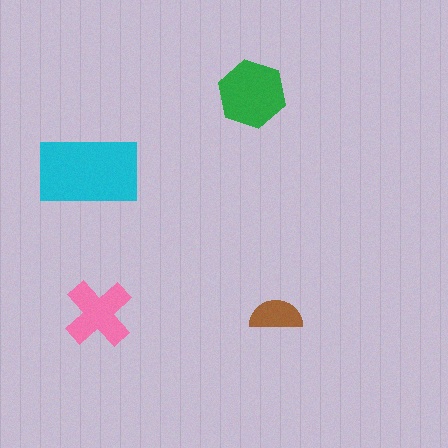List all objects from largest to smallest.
The cyan rectangle, the green hexagon, the pink cross, the brown semicircle.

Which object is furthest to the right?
The brown semicircle is rightmost.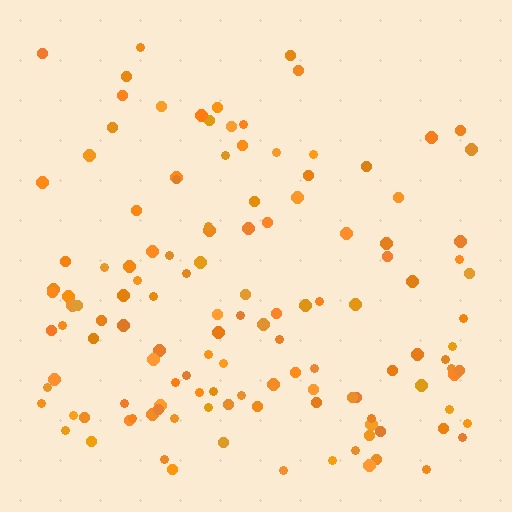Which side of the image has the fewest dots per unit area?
The top.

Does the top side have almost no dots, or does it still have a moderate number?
Still a moderate number, just noticeably fewer than the bottom.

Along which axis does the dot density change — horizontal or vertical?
Vertical.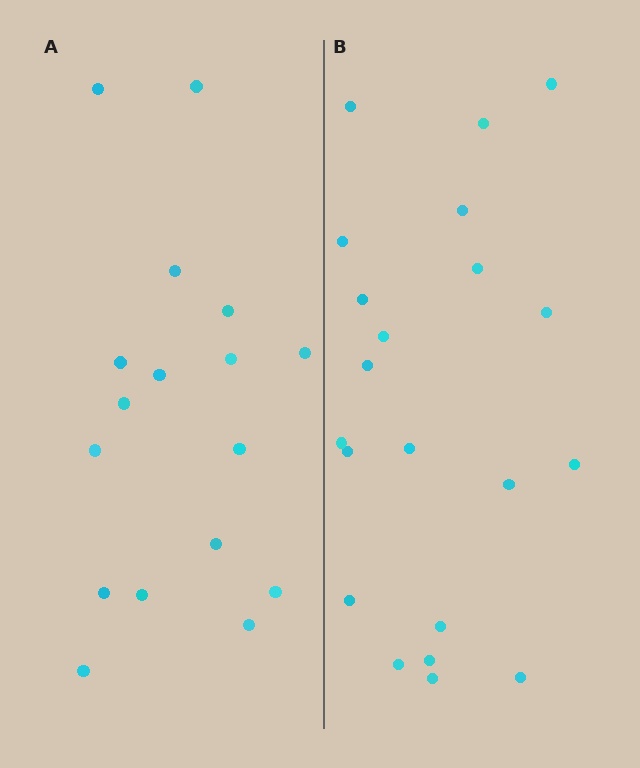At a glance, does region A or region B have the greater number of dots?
Region B (the right region) has more dots.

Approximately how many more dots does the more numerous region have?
Region B has about 4 more dots than region A.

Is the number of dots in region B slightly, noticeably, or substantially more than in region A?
Region B has only slightly more — the two regions are fairly close. The ratio is roughly 1.2 to 1.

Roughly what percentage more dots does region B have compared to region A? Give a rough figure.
About 25% more.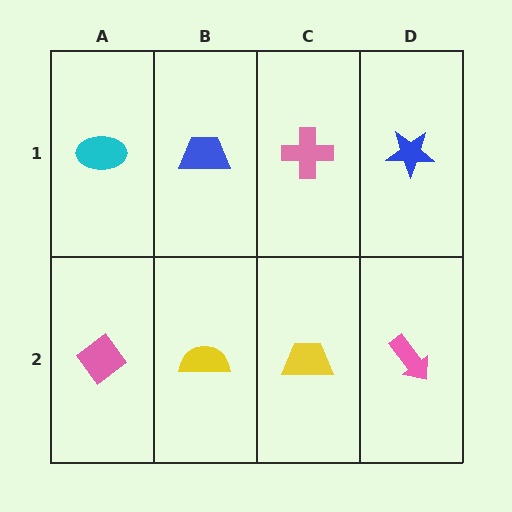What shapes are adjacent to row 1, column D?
A pink arrow (row 2, column D), a pink cross (row 1, column C).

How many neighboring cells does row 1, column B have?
3.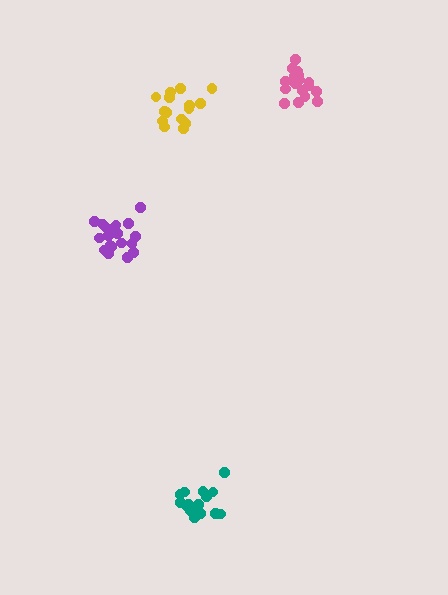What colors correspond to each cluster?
The clusters are colored: teal, yellow, purple, pink.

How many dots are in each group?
Group 1: 16 dots, Group 2: 15 dots, Group 3: 19 dots, Group 4: 18 dots (68 total).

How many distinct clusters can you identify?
There are 4 distinct clusters.